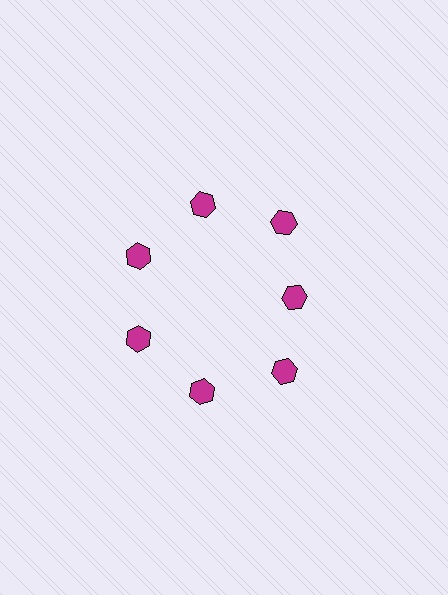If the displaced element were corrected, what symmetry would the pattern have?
It would have 7-fold rotational symmetry — the pattern would map onto itself every 51 degrees.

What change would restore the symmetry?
The symmetry would be restored by moving it outward, back onto the ring so that all 7 hexagons sit at equal angles and equal distance from the center.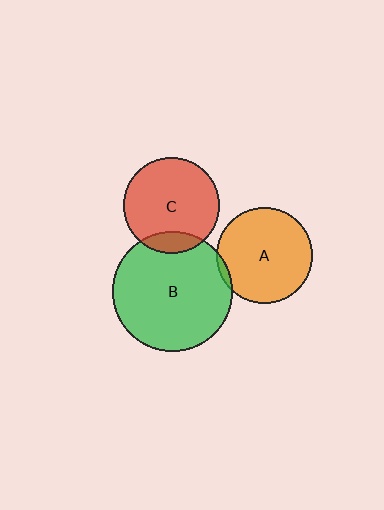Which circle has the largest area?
Circle B (green).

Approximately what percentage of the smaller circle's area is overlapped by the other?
Approximately 5%.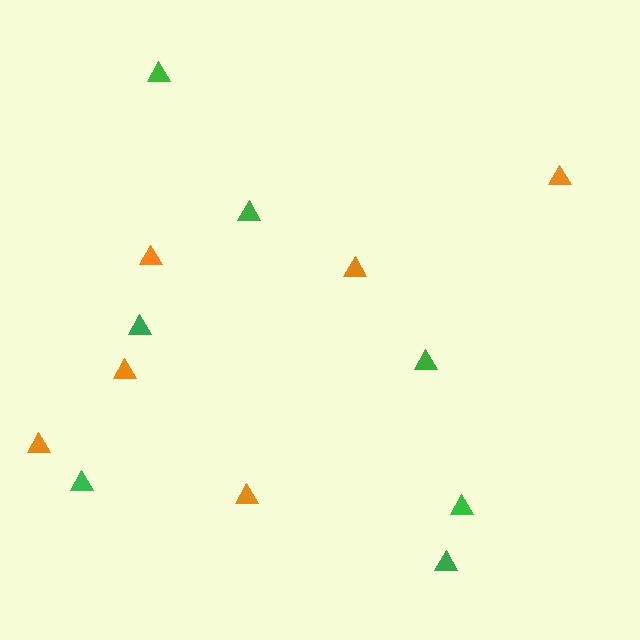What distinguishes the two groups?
There are 2 groups: one group of green triangles (7) and one group of orange triangles (6).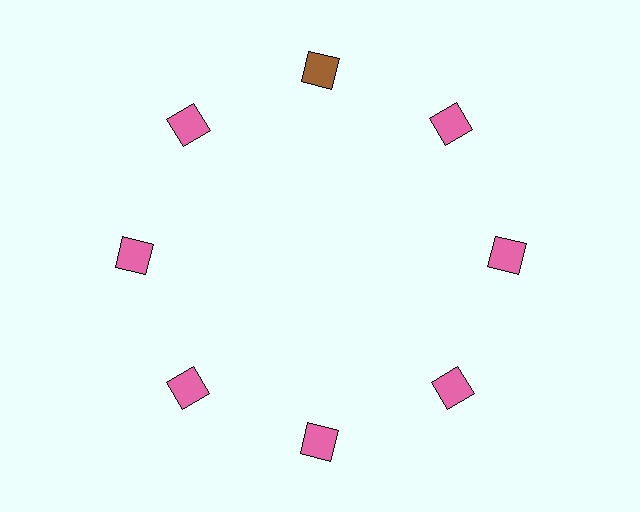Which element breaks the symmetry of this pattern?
The brown square at roughly the 12 o'clock position breaks the symmetry. All other shapes are pink squares.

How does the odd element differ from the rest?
It has a different color: brown instead of pink.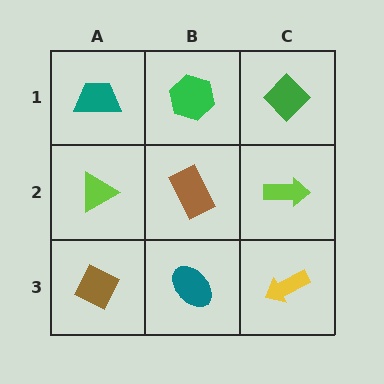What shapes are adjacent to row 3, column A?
A lime triangle (row 2, column A), a teal ellipse (row 3, column B).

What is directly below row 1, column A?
A lime triangle.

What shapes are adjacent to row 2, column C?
A green diamond (row 1, column C), a yellow arrow (row 3, column C), a brown rectangle (row 2, column B).